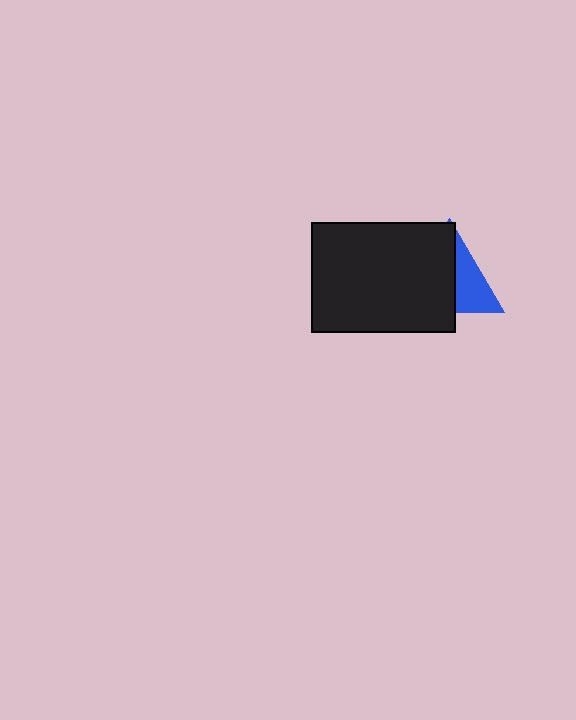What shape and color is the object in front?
The object in front is a black rectangle.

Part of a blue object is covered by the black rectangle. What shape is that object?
It is a triangle.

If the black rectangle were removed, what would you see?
You would see the complete blue triangle.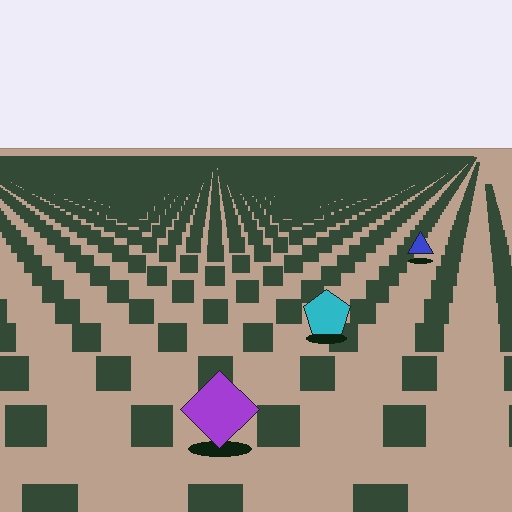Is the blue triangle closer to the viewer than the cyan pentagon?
No. The cyan pentagon is closer — you can tell from the texture gradient: the ground texture is coarser near it.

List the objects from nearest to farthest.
From nearest to farthest: the purple diamond, the cyan pentagon, the blue triangle.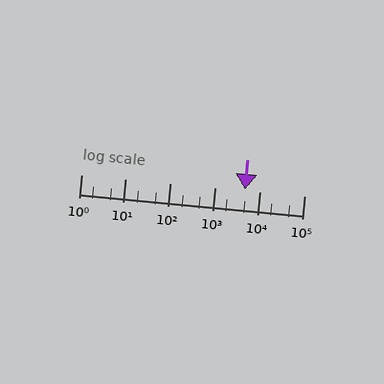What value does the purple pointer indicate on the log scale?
The pointer indicates approximately 4700.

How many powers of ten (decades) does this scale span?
The scale spans 5 decades, from 1 to 100000.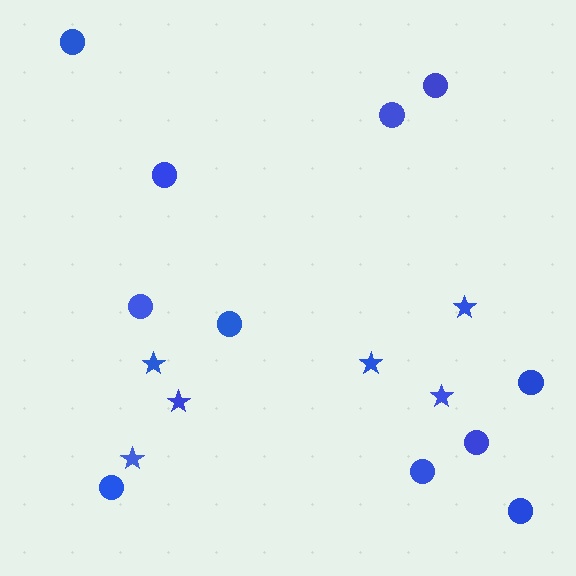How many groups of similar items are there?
There are 2 groups: one group of circles (11) and one group of stars (6).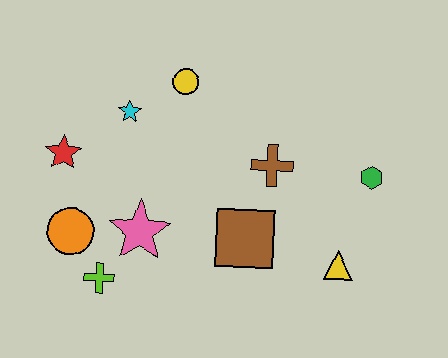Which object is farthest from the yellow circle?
The yellow triangle is farthest from the yellow circle.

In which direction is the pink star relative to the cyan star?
The pink star is below the cyan star.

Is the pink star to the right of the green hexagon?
No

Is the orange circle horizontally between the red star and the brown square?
Yes